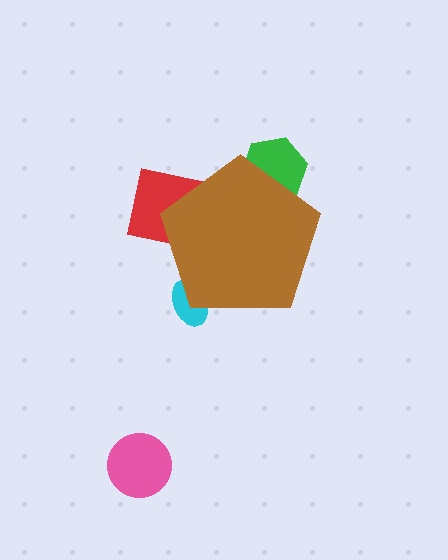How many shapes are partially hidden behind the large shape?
3 shapes are partially hidden.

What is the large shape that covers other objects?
A brown pentagon.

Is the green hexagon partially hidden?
Yes, the green hexagon is partially hidden behind the brown pentagon.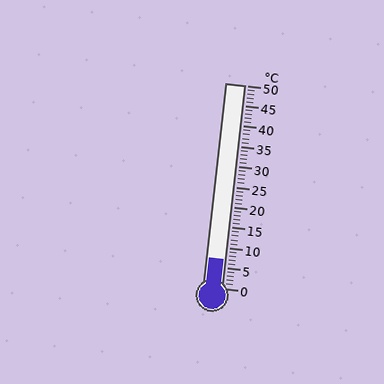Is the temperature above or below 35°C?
The temperature is below 35°C.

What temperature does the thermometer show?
The thermometer shows approximately 7°C.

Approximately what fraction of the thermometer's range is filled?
The thermometer is filled to approximately 15% of its range.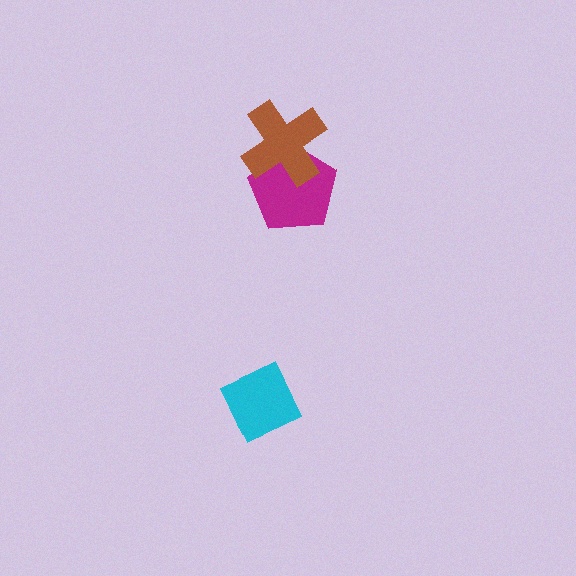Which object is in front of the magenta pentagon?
The brown cross is in front of the magenta pentagon.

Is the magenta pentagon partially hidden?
Yes, it is partially covered by another shape.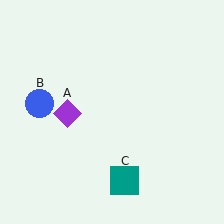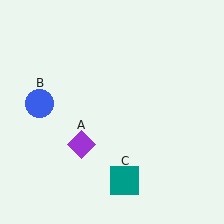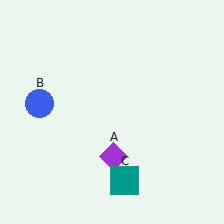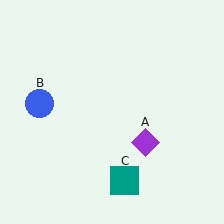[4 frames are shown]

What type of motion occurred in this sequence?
The purple diamond (object A) rotated counterclockwise around the center of the scene.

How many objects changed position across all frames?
1 object changed position: purple diamond (object A).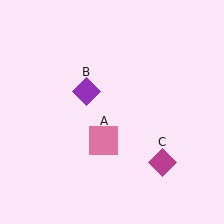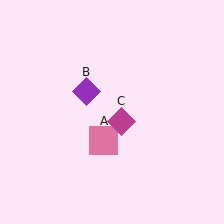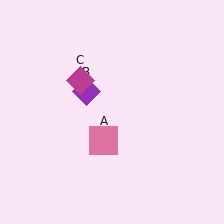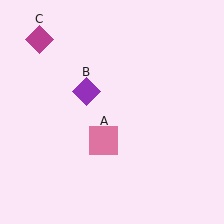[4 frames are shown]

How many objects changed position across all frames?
1 object changed position: magenta diamond (object C).